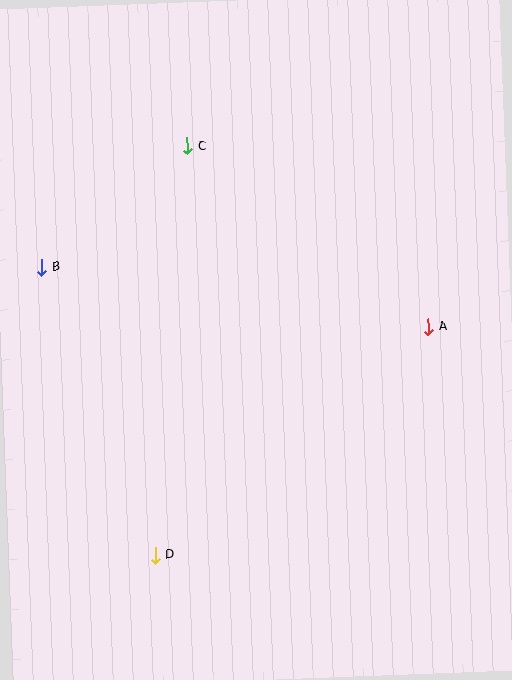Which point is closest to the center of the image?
Point A at (428, 327) is closest to the center.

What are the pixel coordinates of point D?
Point D is at (155, 555).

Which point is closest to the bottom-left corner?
Point D is closest to the bottom-left corner.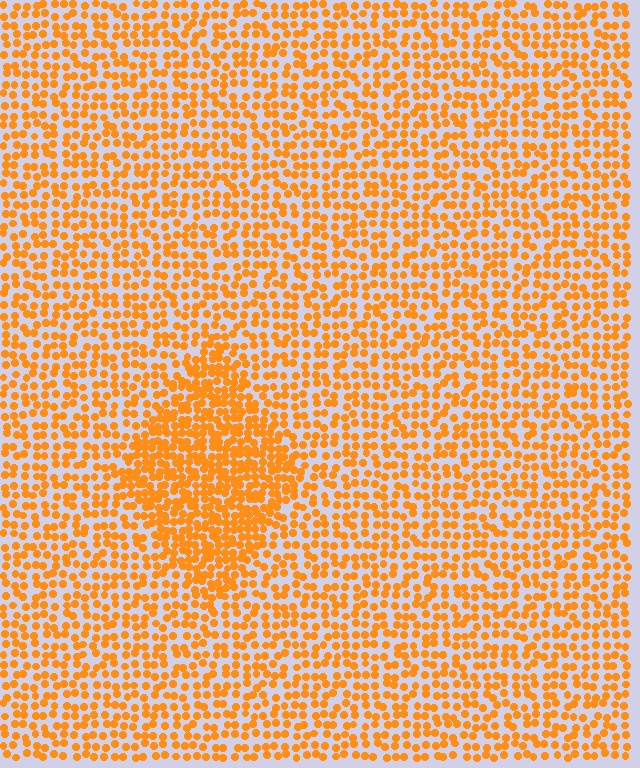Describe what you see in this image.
The image contains small orange elements arranged at two different densities. A diamond-shaped region is visible where the elements are more densely packed than the surrounding area.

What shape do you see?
I see a diamond.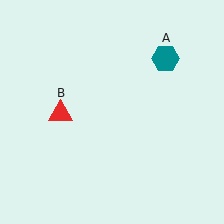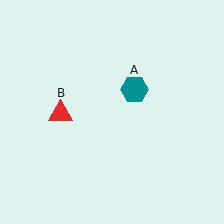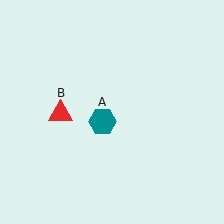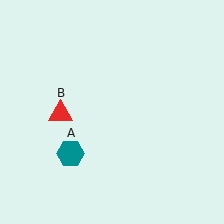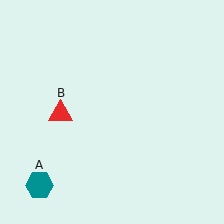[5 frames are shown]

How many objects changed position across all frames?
1 object changed position: teal hexagon (object A).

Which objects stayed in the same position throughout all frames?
Red triangle (object B) remained stationary.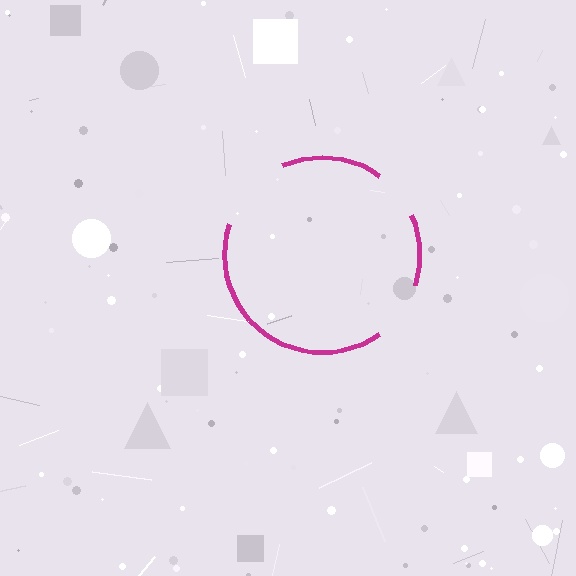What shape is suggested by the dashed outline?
The dashed outline suggests a circle.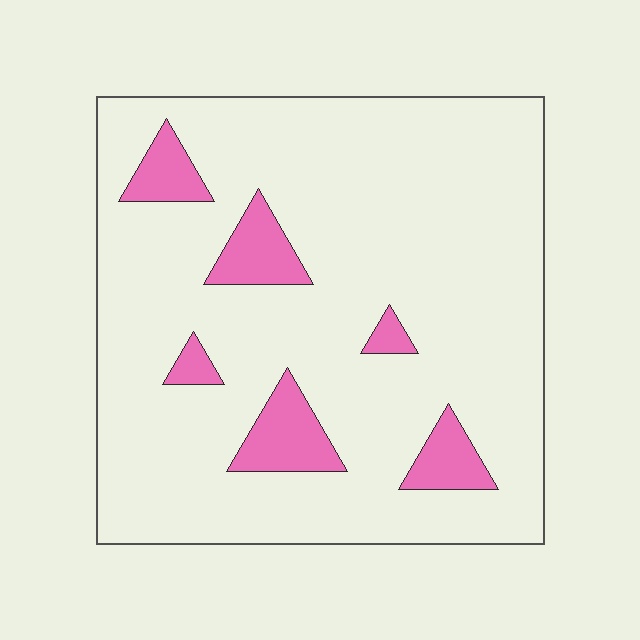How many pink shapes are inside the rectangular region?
6.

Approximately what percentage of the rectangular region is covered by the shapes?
Approximately 10%.